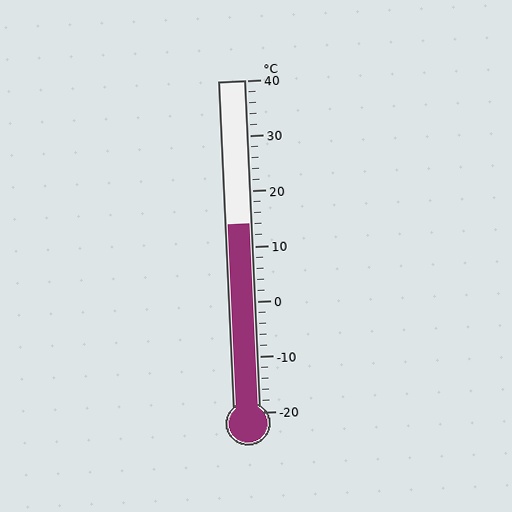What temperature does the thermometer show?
The thermometer shows approximately 14°C.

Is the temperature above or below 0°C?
The temperature is above 0°C.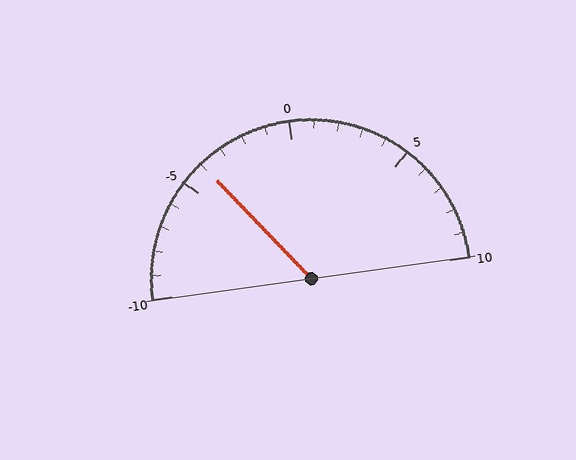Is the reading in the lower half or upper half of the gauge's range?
The reading is in the lower half of the range (-10 to 10).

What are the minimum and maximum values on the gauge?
The gauge ranges from -10 to 10.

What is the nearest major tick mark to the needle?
The nearest major tick mark is -5.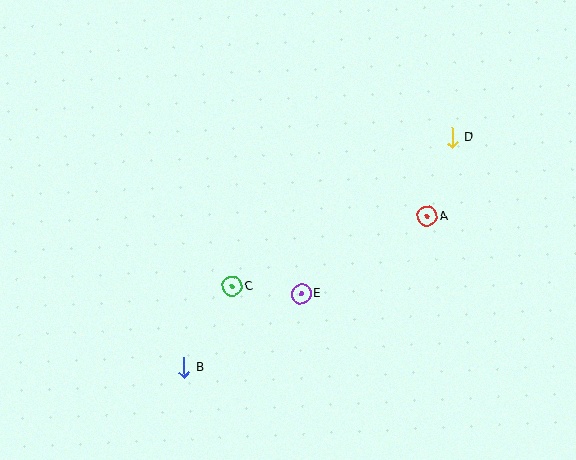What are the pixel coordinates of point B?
Point B is at (184, 368).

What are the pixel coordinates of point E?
Point E is at (301, 294).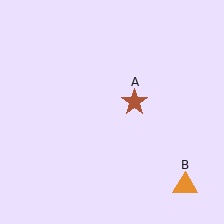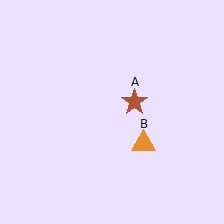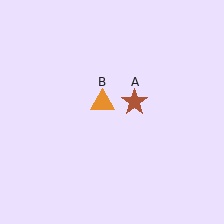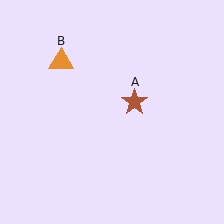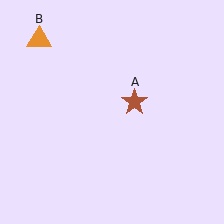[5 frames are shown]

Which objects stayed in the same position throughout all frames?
Brown star (object A) remained stationary.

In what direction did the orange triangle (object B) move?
The orange triangle (object B) moved up and to the left.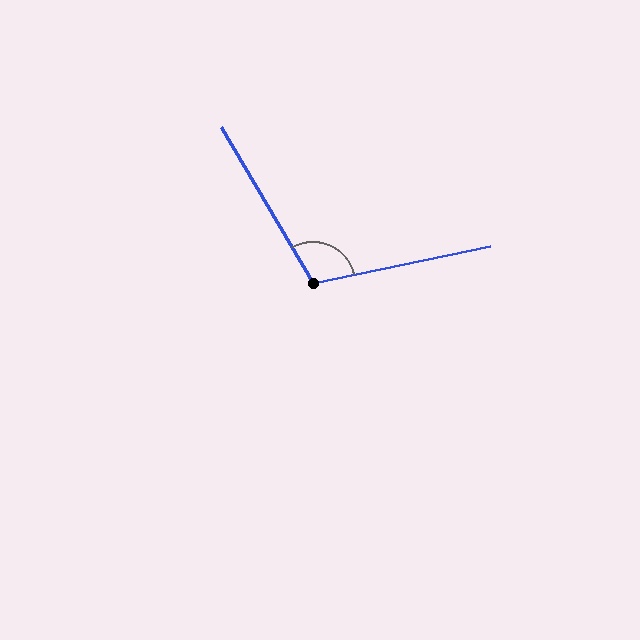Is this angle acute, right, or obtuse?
It is obtuse.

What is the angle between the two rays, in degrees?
Approximately 109 degrees.